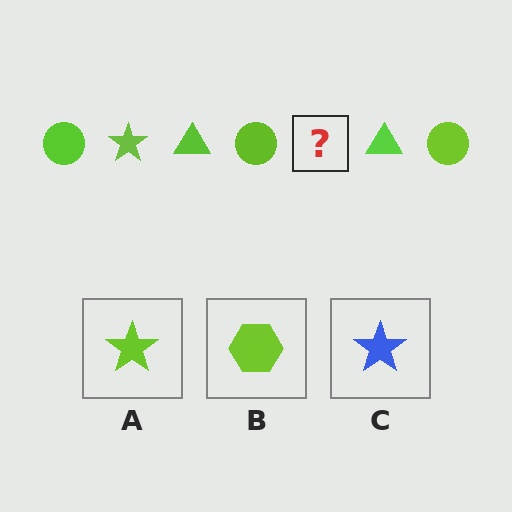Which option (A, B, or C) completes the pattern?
A.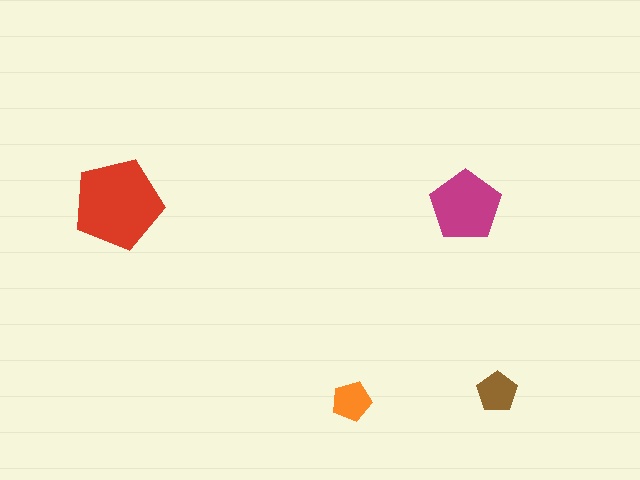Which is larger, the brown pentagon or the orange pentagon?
The brown one.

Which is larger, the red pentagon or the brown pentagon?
The red one.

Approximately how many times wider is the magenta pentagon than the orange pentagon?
About 2 times wider.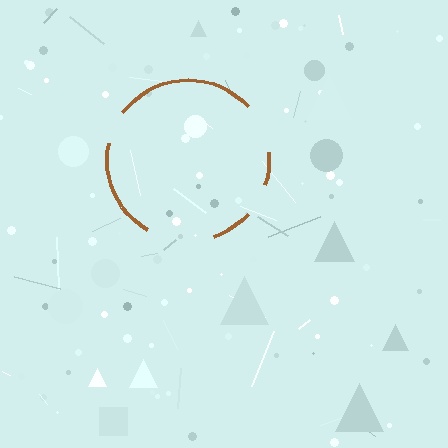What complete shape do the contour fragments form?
The contour fragments form a circle.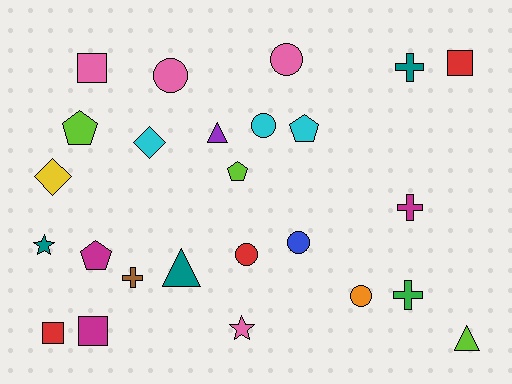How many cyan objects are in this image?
There are 3 cyan objects.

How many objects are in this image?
There are 25 objects.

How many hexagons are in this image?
There are no hexagons.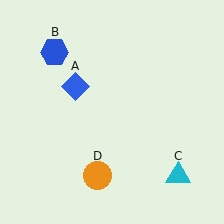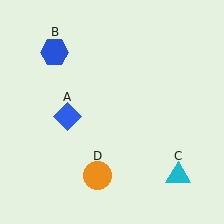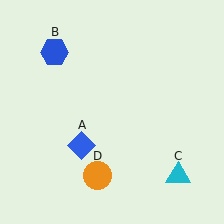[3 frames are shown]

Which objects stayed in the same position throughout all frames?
Blue hexagon (object B) and cyan triangle (object C) and orange circle (object D) remained stationary.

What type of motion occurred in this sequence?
The blue diamond (object A) rotated counterclockwise around the center of the scene.